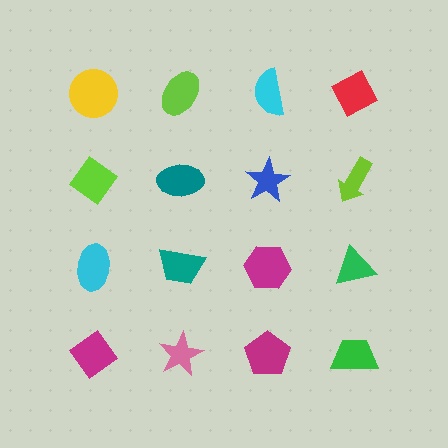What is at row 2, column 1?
A lime diamond.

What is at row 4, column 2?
A pink star.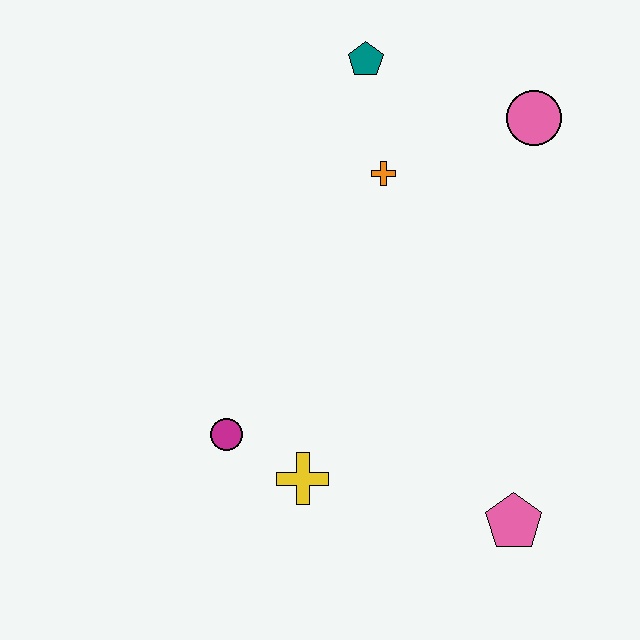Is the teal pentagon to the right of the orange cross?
No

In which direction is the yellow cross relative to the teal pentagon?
The yellow cross is below the teal pentagon.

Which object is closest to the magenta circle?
The yellow cross is closest to the magenta circle.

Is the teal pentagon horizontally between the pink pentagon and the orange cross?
No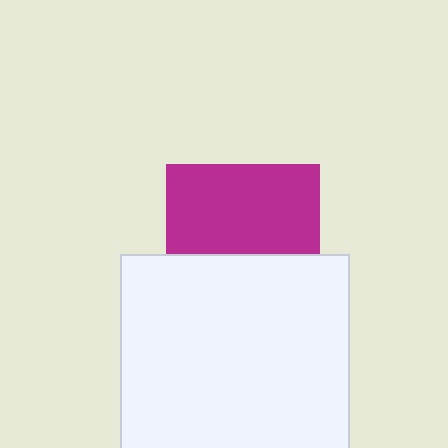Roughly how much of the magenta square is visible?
About half of it is visible (roughly 58%).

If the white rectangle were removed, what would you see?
You would see the complete magenta square.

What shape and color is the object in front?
The object in front is a white rectangle.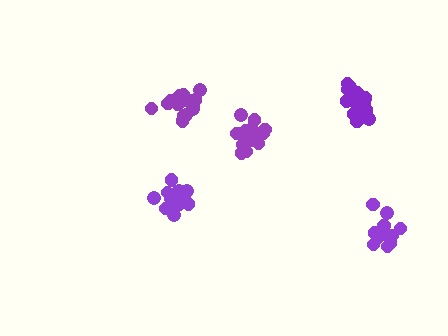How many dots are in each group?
Group 1: 16 dots, Group 2: 15 dots, Group 3: 13 dots, Group 4: 19 dots, Group 5: 15 dots (78 total).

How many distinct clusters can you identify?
There are 5 distinct clusters.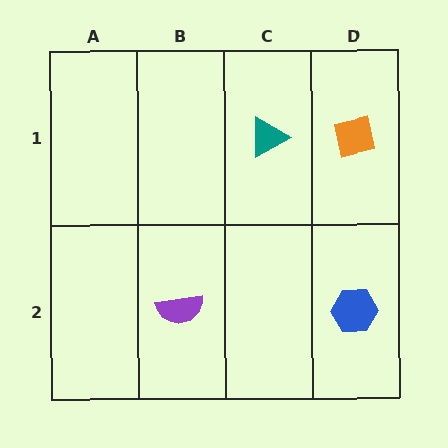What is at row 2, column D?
A blue hexagon.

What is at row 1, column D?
An orange square.